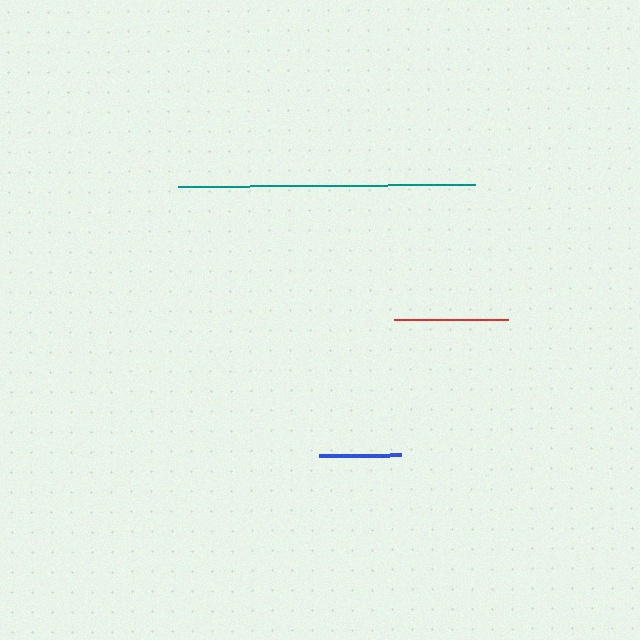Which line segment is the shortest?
The blue line is the shortest at approximately 82 pixels.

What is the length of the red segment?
The red segment is approximately 114 pixels long.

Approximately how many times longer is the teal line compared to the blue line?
The teal line is approximately 3.6 times the length of the blue line.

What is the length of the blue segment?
The blue segment is approximately 82 pixels long.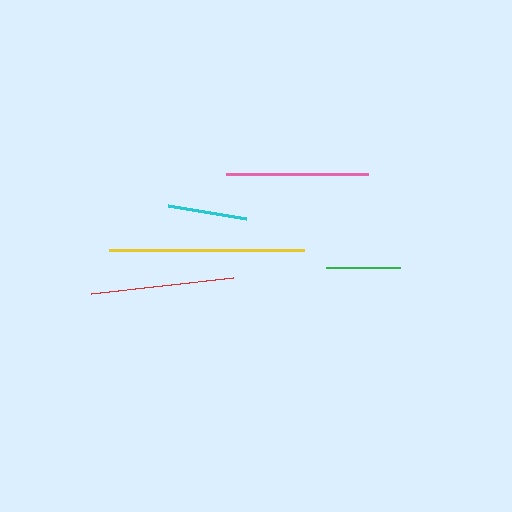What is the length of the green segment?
The green segment is approximately 74 pixels long.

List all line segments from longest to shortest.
From longest to shortest: yellow, red, pink, cyan, green.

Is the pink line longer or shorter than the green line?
The pink line is longer than the green line.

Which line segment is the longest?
The yellow line is the longest at approximately 194 pixels.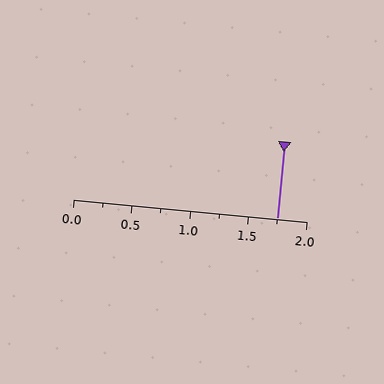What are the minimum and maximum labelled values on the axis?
The axis runs from 0.0 to 2.0.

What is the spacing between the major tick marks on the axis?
The major ticks are spaced 0.5 apart.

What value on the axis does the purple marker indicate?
The marker indicates approximately 1.75.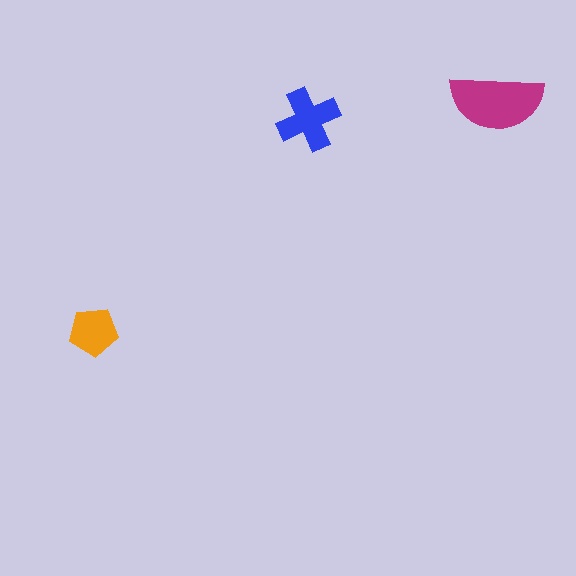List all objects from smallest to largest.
The orange pentagon, the blue cross, the magenta semicircle.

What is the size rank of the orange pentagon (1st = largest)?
3rd.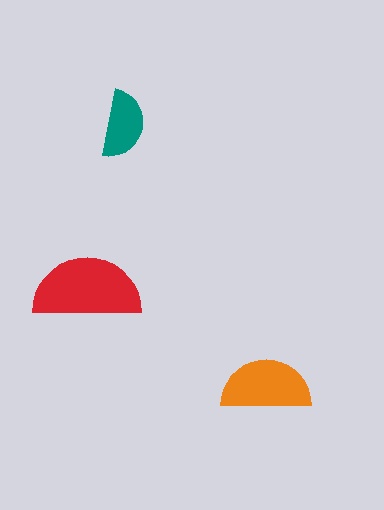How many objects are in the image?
There are 3 objects in the image.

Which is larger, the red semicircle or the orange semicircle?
The red one.